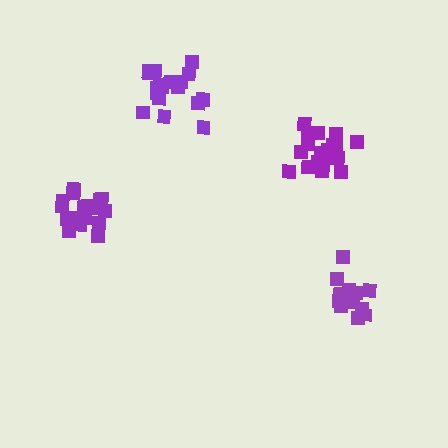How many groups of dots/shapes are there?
There are 4 groups.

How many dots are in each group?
Group 1: 19 dots, Group 2: 17 dots, Group 3: 18 dots, Group 4: 20 dots (74 total).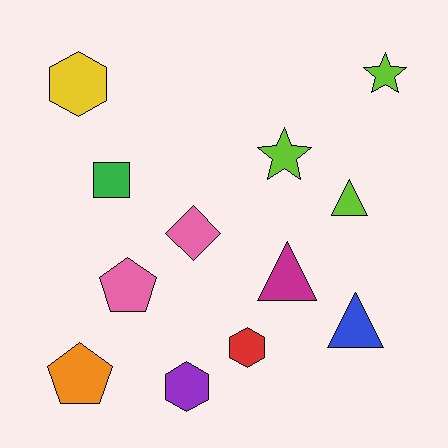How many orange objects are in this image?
There is 1 orange object.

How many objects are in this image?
There are 12 objects.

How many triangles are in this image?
There are 3 triangles.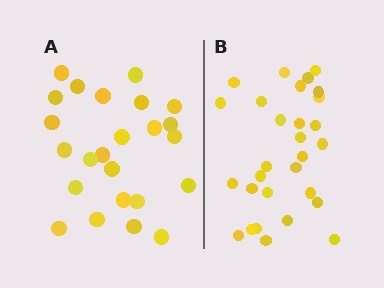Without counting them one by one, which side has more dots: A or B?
Region B (the right region) has more dots.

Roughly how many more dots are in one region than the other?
Region B has about 5 more dots than region A.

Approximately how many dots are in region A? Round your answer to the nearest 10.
About 20 dots. (The exact count is 24, which rounds to 20.)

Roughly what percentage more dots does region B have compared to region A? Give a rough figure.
About 20% more.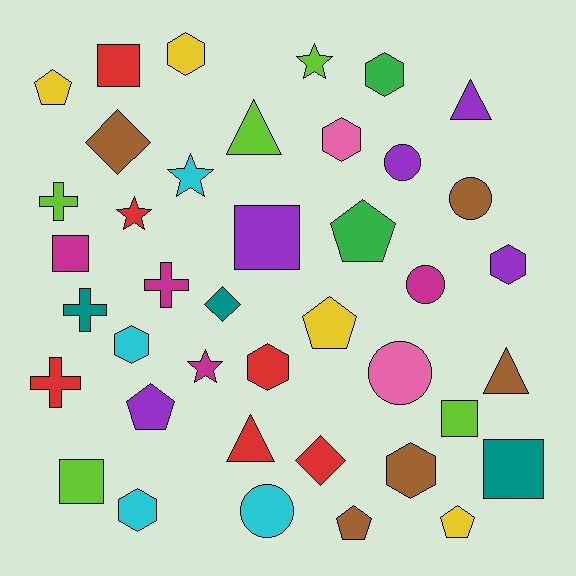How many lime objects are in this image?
There are 5 lime objects.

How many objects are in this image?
There are 40 objects.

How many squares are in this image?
There are 6 squares.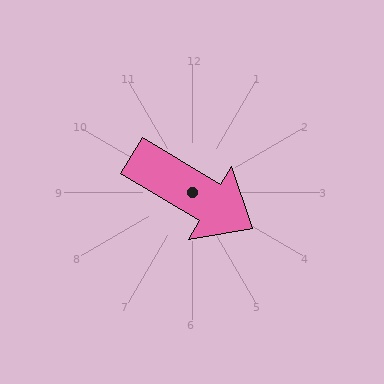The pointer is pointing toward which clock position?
Roughly 4 o'clock.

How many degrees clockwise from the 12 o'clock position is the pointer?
Approximately 121 degrees.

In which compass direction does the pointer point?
Southeast.